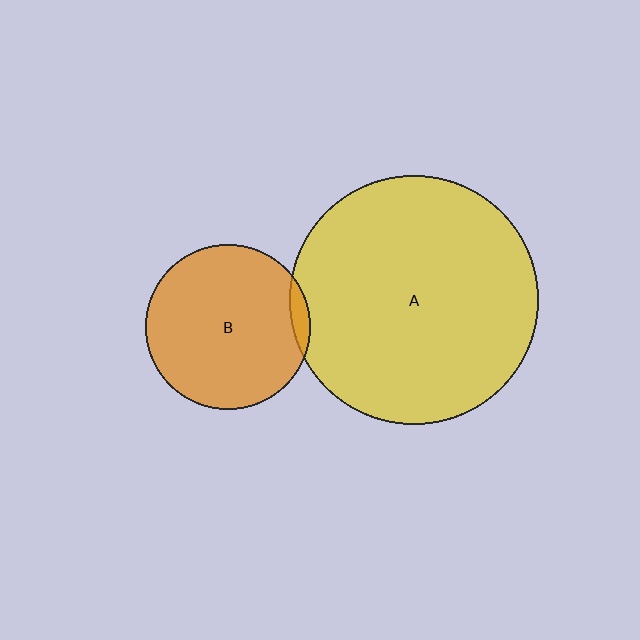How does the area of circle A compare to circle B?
Approximately 2.3 times.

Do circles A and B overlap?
Yes.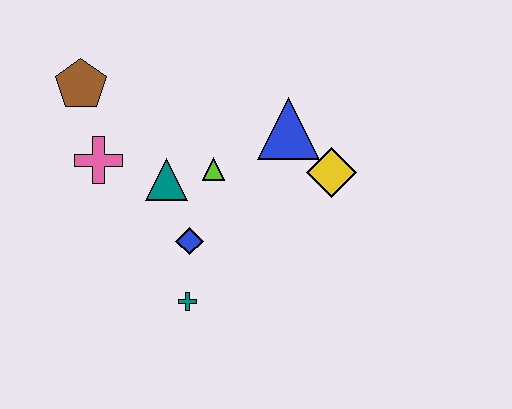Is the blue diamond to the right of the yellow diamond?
No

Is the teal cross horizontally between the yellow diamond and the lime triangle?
No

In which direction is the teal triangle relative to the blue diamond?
The teal triangle is above the blue diamond.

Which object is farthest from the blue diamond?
The brown pentagon is farthest from the blue diamond.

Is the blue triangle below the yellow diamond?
No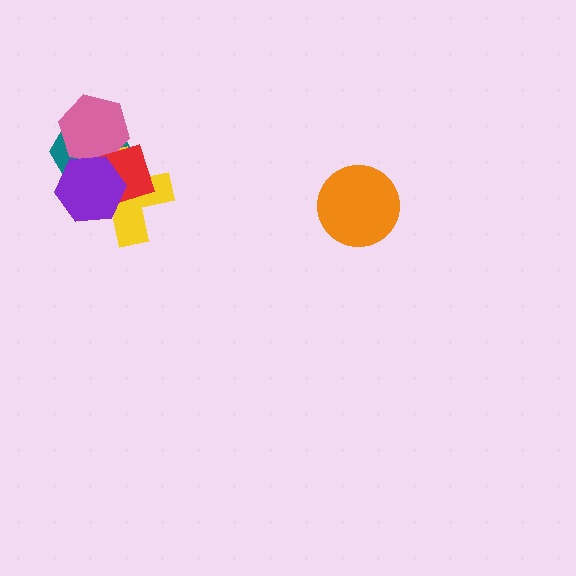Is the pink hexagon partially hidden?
Yes, it is partially covered by another shape.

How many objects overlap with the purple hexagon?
4 objects overlap with the purple hexagon.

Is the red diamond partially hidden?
Yes, it is partially covered by another shape.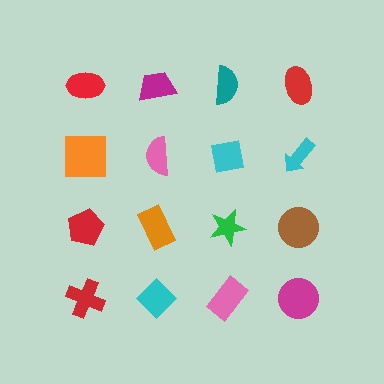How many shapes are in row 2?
4 shapes.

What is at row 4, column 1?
A red cross.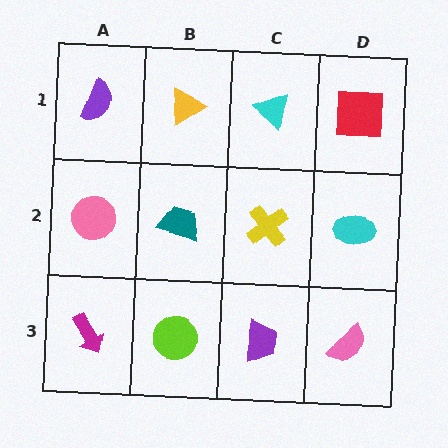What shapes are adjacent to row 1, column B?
A teal trapezoid (row 2, column B), a purple semicircle (row 1, column A), a cyan triangle (row 1, column C).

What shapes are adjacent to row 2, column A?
A purple semicircle (row 1, column A), a magenta arrow (row 3, column A), a teal trapezoid (row 2, column B).